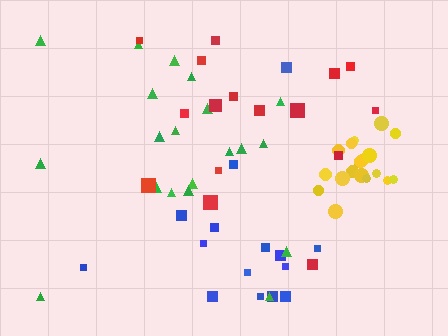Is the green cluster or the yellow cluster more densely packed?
Yellow.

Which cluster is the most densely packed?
Yellow.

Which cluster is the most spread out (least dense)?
Blue.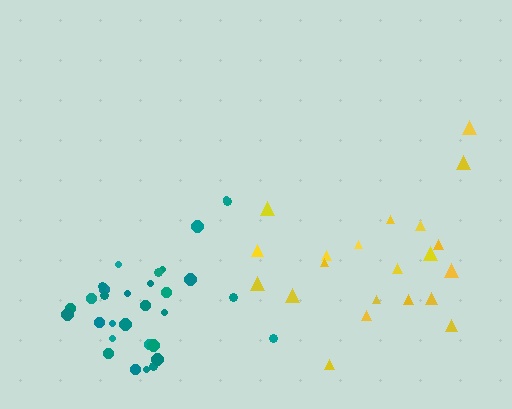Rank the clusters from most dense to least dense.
teal, yellow.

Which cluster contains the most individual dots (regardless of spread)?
Teal (31).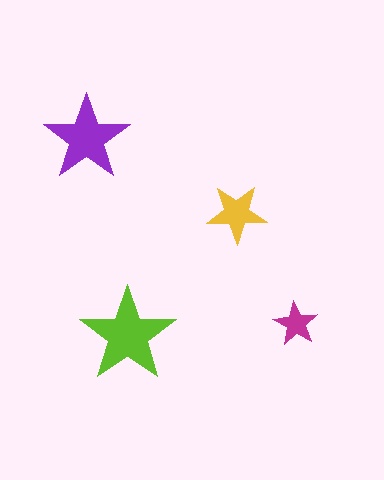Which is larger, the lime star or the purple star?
The lime one.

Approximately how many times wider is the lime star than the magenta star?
About 2 times wider.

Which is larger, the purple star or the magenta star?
The purple one.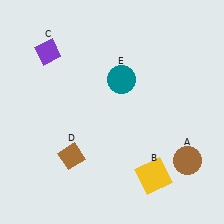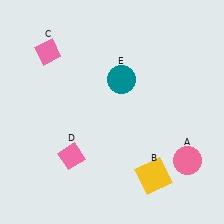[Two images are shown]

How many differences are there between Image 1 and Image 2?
There are 3 differences between the two images.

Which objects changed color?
A changed from brown to pink. C changed from purple to pink. D changed from brown to pink.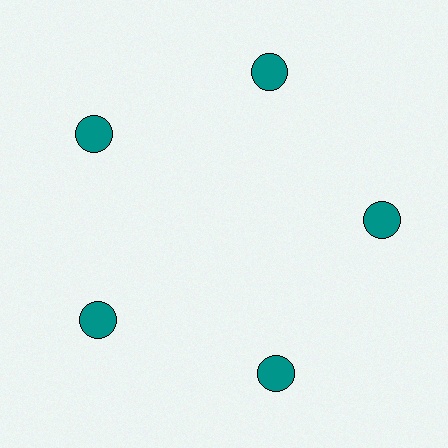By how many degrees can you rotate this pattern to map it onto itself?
The pattern maps onto itself every 72 degrees of rotation.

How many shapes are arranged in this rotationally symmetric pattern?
There are 5 shapes, arranged in 5 groups of 1.